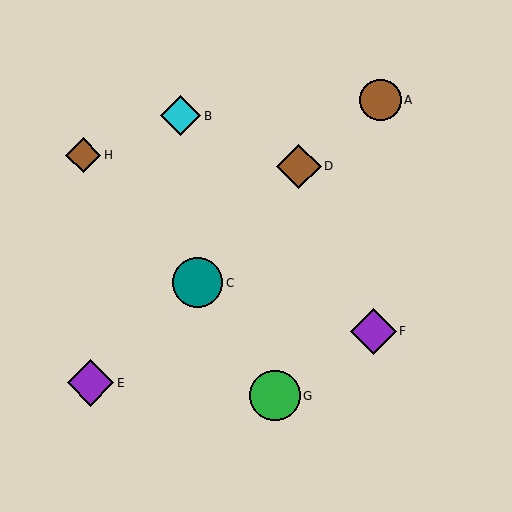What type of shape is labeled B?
Shape B is a cyan diamond.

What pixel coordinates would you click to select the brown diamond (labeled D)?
Click at (299, 166) to select the brown diamond D.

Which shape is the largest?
The green circle (labeled G) is the largest.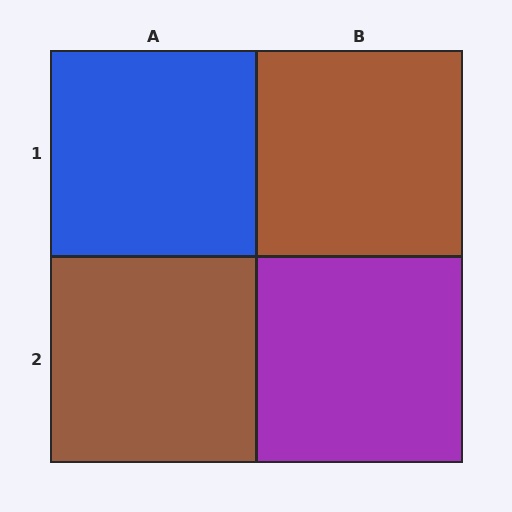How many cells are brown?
2 cells are brown.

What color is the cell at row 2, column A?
Brown.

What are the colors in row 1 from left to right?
Blue, brown.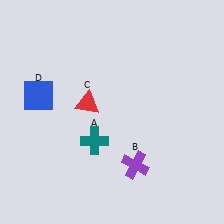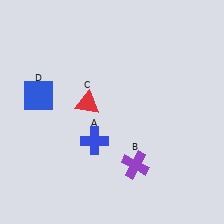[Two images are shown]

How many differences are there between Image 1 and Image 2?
There is 1 difference between the two images.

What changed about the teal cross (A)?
In Image 1, A is teal. In Image 2, it changed to blue.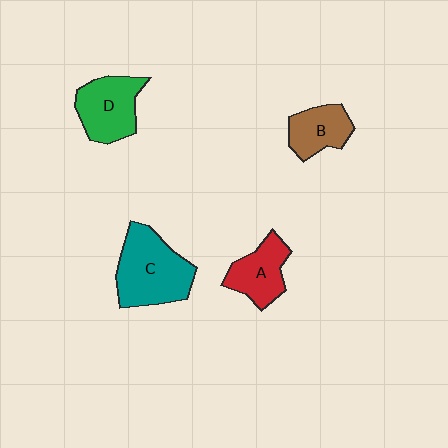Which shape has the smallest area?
Shape B (brown).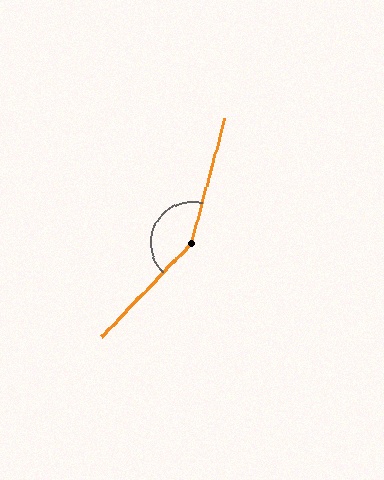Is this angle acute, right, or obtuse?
It is obtuse.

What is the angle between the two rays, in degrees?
Approximately 151 degrees.